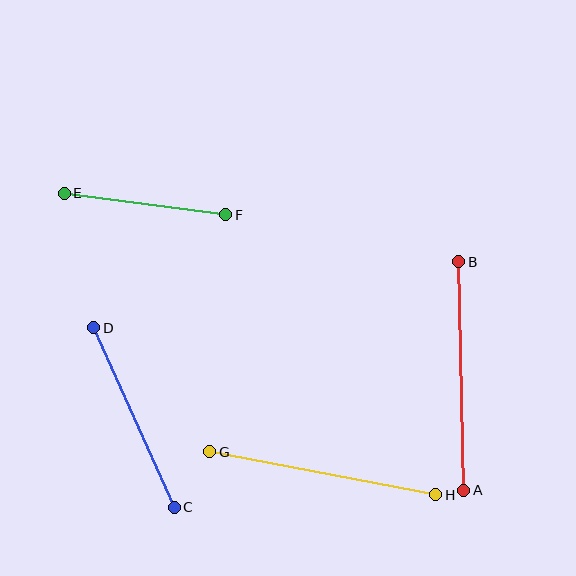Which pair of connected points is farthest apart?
Points G and H are farthest apart.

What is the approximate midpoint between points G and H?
The midpoint is at approximately (323, 473) pixels.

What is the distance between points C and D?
The distance is approximately 197 pixels.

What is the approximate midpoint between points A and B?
The midpoint is at approximately (461, 376) pixels.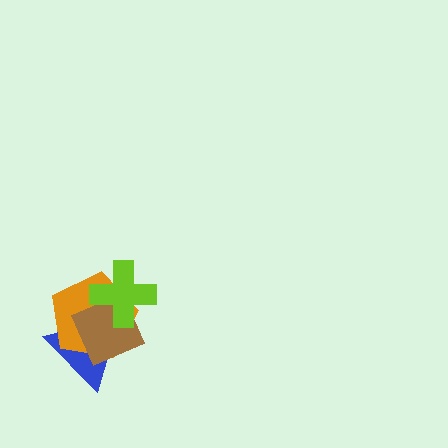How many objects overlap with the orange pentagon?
3 objects overlap with the orange pentagon.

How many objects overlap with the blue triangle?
3 objects overlap with the blue triangle.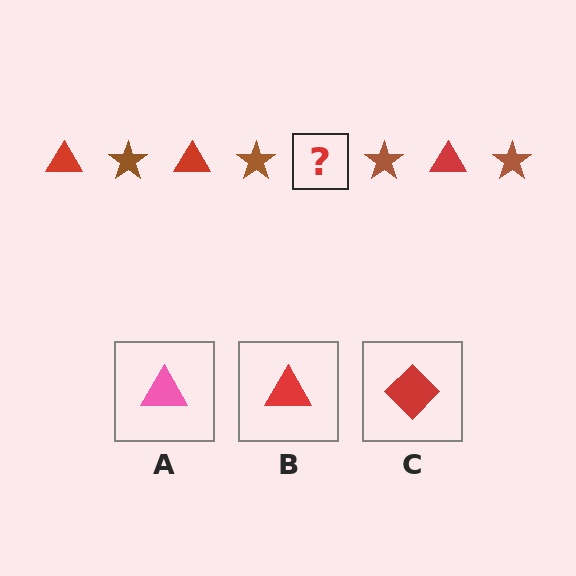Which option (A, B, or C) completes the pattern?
B.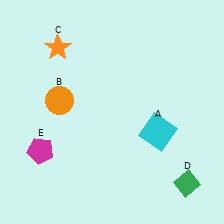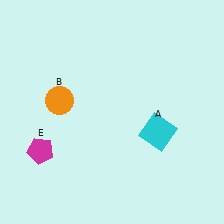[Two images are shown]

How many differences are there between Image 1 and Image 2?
There are 2 differences between the two images.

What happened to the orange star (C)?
The orange star (C) was removed in Image 2. It was in the top-left area of Image 1.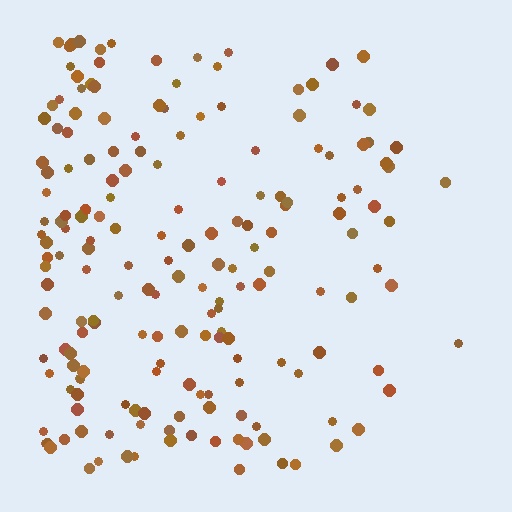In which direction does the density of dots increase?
From right to left, with the left side densest.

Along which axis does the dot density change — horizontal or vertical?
Horizontal.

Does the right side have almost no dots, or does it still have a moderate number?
Still a moderate number, just noticeably fewer than the left.